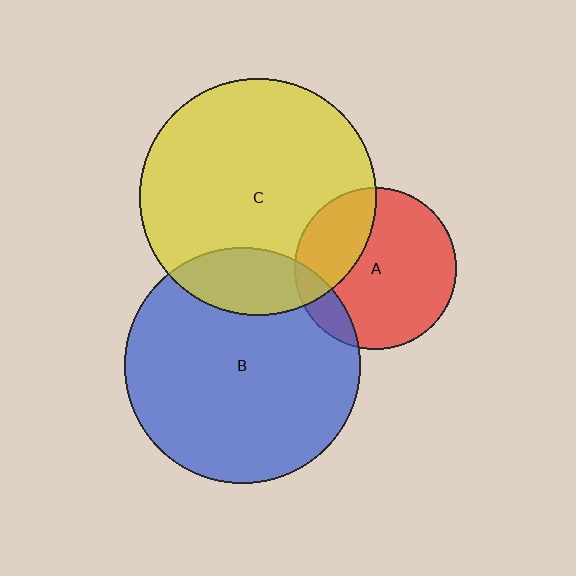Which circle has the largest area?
Circle C (yellow).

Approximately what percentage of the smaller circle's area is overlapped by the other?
Approximately 10%.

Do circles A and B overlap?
Yes.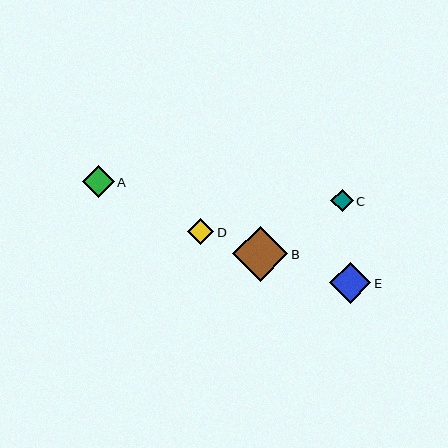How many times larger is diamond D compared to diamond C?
Diamond D is approximately 1.2 times the size of diamond C.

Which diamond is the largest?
Diamond B is the largest with a size of approximately 55 pixels.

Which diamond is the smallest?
Diamond C is the smallest with a size of approximately 22 pixels.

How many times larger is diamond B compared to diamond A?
Diamond B is approximately 1.7 times the size of diamond A.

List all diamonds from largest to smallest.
From largest to smallest: B, E, A, D, C.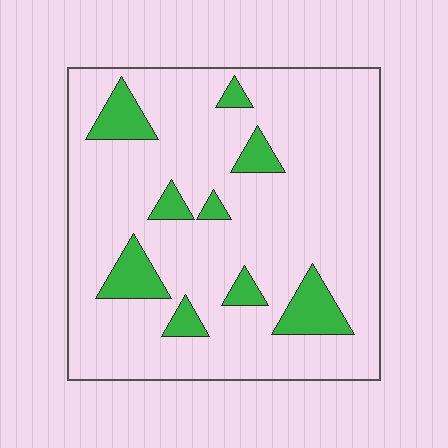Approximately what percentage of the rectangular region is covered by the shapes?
Approximately 15%.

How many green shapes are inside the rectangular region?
9.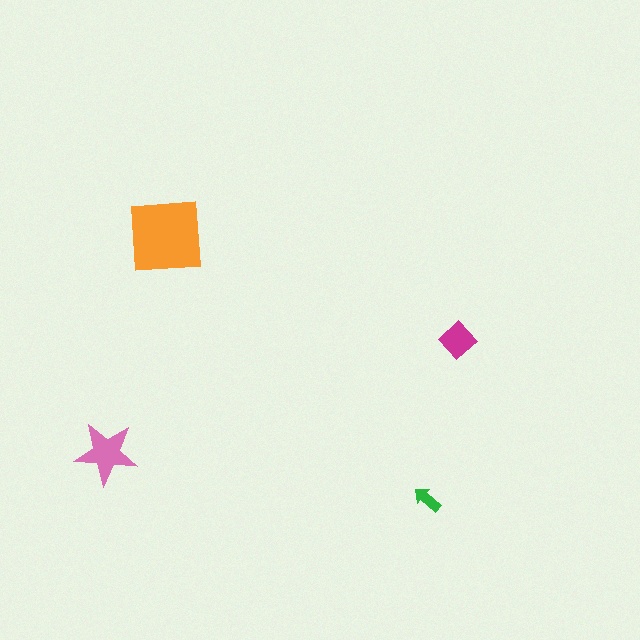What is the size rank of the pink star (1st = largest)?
2nd.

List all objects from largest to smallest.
The orange square, the pink star, the magenta diamond, the green arrow.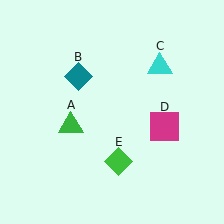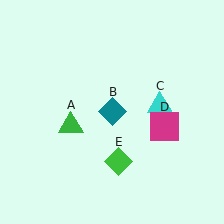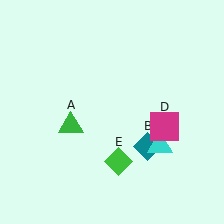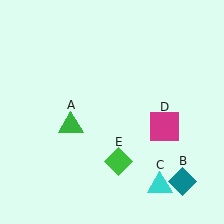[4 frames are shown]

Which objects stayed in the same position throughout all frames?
Green triangle (object A) and magenta square (object D) and green diamond (object E) remained stationary.